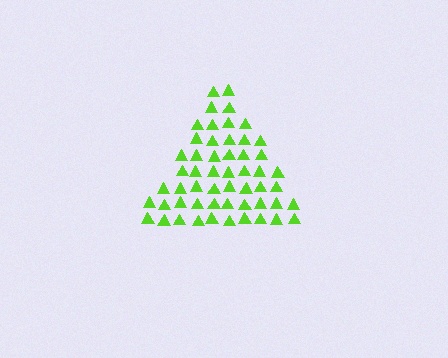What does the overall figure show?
The overall figure shows a triangle.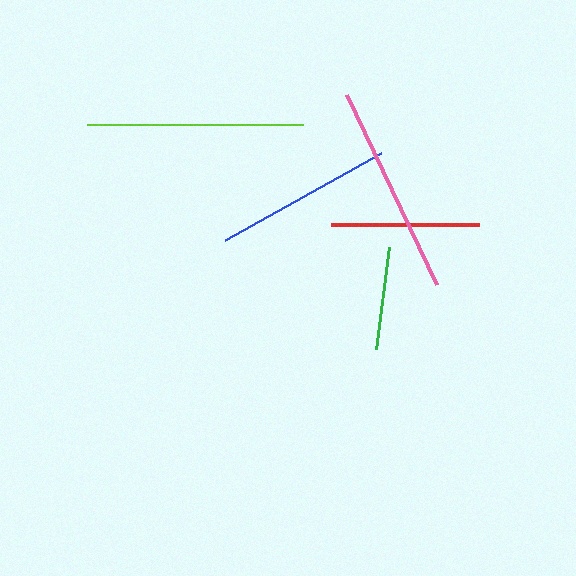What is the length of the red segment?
The red segment is approximately 148 pixels long.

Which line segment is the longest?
The lime line is the longest at approximately 216 pixels.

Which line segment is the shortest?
The green line is the shortest at approximately 103 pixels.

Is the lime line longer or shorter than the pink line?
The lime line is longer than the pink line.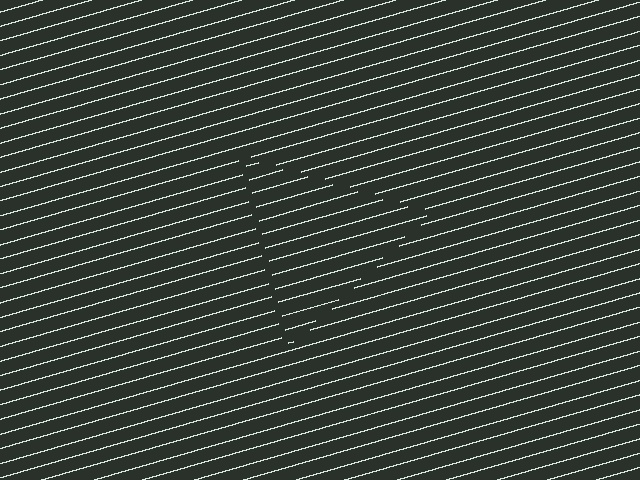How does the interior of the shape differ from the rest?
The interior of the shape contains the same grating, shifted by half a period — the contour is defined by the phase discontinuity where line-ends from the inner and outer gratings abut.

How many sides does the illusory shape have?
3 sides — the line-ends trace a triangle.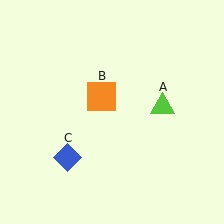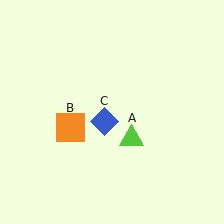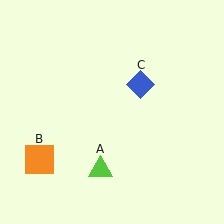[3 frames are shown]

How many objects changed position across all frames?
3 objects changed position: lime triangle (object A), orange square (object B), blue diamond (object C).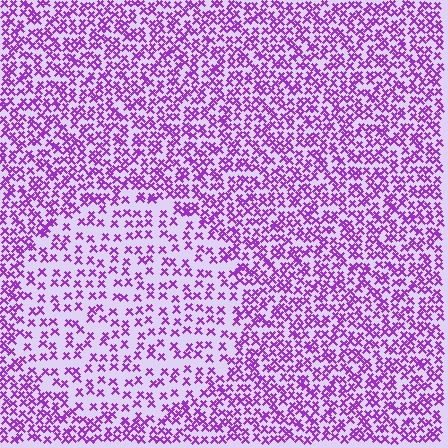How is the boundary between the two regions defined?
The boundary is defined by a change in element density (approximately 1.9x ratio). All elements are the same color, size, and shape.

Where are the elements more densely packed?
The elements are more densely packed outside the circle boundary.